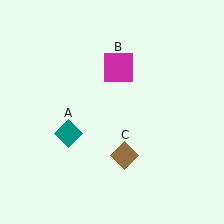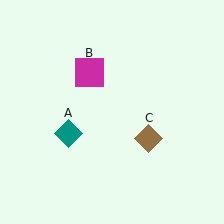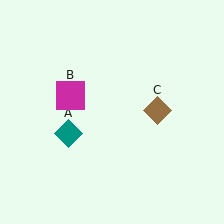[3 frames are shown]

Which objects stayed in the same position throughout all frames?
Teal diamond (object A) remained stationary.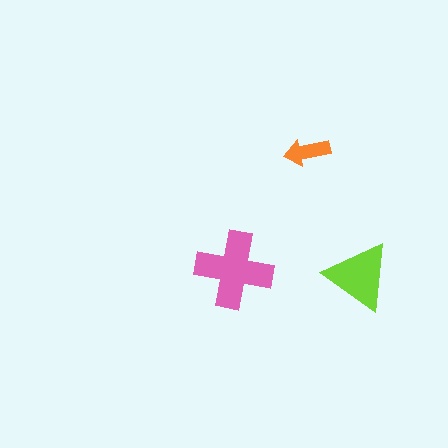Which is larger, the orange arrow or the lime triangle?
The lime triangle.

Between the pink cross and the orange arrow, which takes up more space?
The pink cross.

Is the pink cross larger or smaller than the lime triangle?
Larger.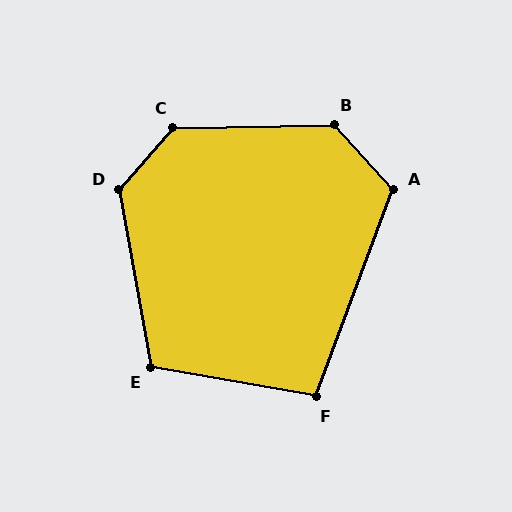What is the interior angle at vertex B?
Approximately 131 degrees (obtuse).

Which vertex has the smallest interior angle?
F, at approximately 100 degrees.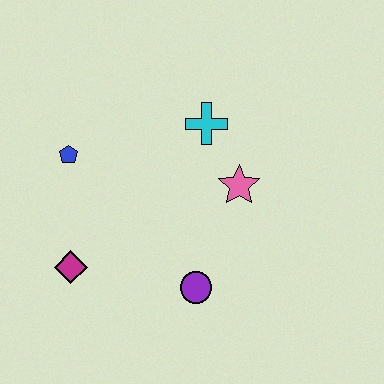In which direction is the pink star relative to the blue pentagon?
The pink star is to the right of the blue pentagon.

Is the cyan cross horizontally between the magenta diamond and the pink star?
Yes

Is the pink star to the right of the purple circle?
Yes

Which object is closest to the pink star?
The cyan cross is closest to the pink star.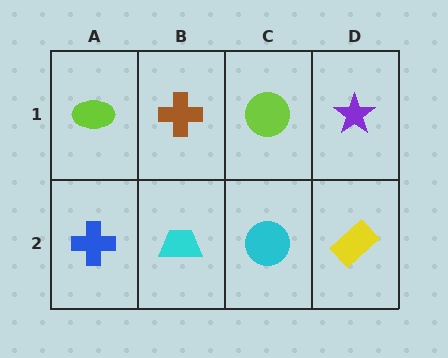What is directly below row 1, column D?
A yellow rectangle.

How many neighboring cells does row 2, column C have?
3.